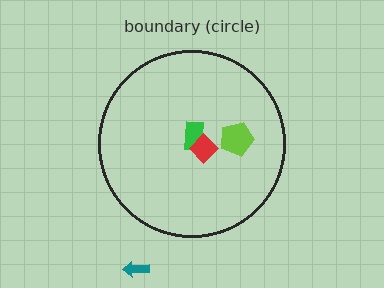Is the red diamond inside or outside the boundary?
Inside.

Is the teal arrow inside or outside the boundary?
Outside.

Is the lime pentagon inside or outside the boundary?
Inside.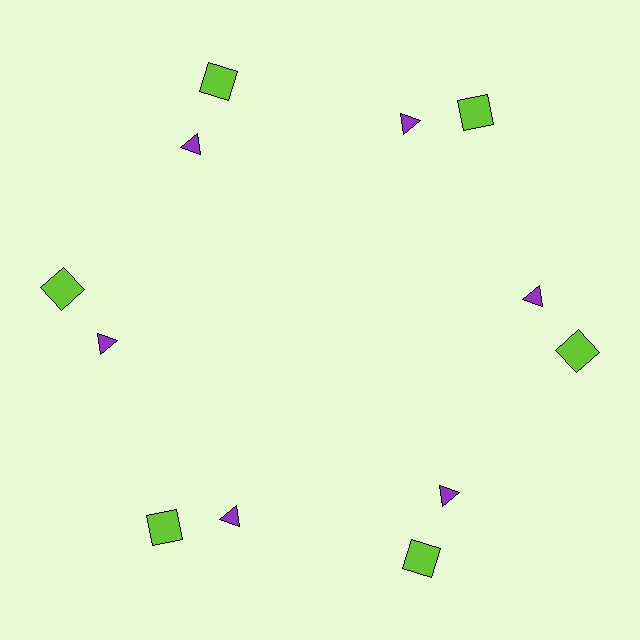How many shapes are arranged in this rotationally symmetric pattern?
There are 12 shapes, arranged in 6 groups of 2.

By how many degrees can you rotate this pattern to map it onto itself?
The pattern maps onto itself every 60 degrees of rotation.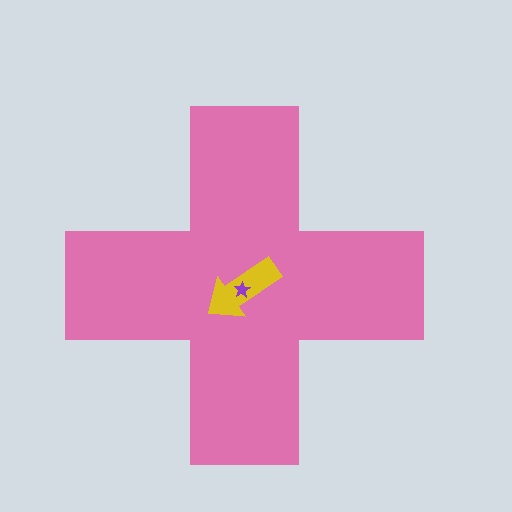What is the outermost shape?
The pink cross.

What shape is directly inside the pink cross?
The yellow arrow.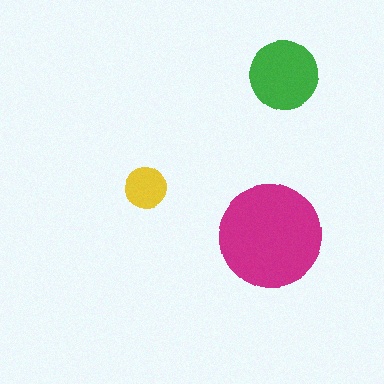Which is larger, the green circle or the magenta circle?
The magenta one.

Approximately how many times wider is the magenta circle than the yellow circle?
About 2.5 times wider.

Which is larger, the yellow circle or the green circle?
The green one.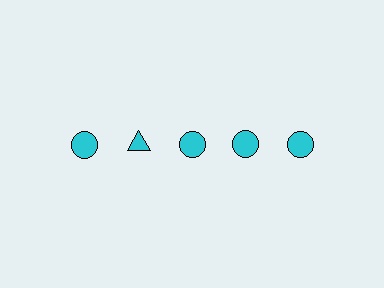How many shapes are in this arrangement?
There are 5 shapes arranged in a grid pattern.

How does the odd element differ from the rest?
It has a different shape: triangle instead of circle.